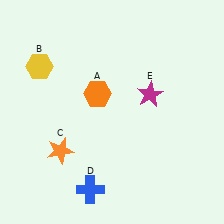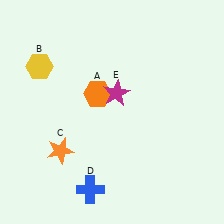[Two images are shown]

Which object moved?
The magenta star (E) moved left.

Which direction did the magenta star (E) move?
The magenta star (E) moved left.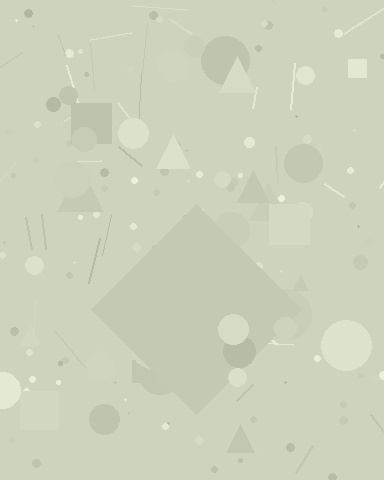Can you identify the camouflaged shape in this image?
The camouflaged shape is a diamond.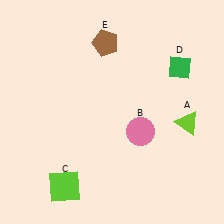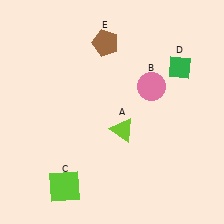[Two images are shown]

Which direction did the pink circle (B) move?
The pink circle (B) moved up.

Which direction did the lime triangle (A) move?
The lime triangle (A) moved left.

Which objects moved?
The objects that moved are: the lime triangle (A), the pink circle (B).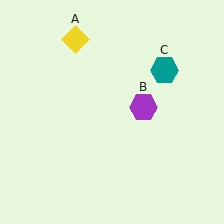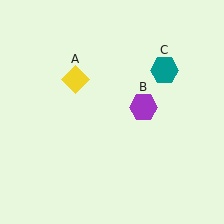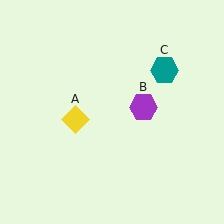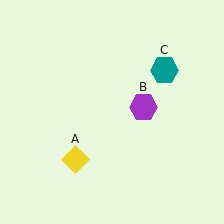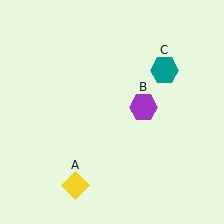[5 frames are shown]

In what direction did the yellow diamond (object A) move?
The yellow diamond (object A) moved down.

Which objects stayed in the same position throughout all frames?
Purple hexagon (object B) and teal hexagon (object C) remained stationary.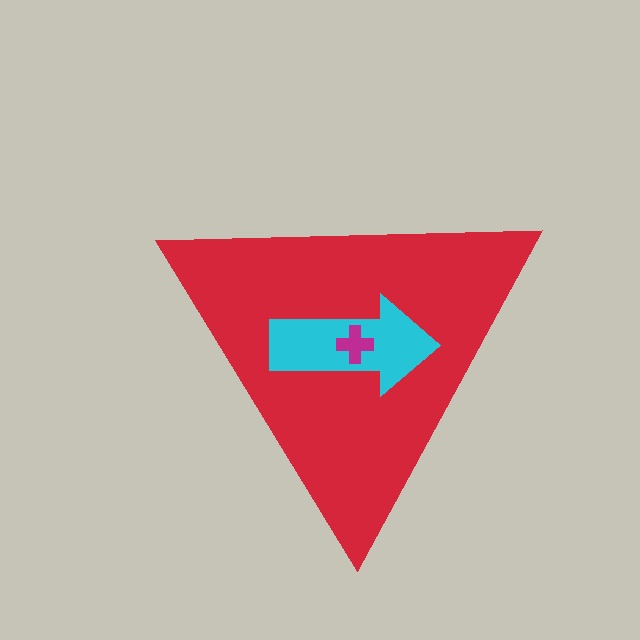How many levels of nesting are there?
3.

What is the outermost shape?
The red triangle.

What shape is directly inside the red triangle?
The cyan arrow.